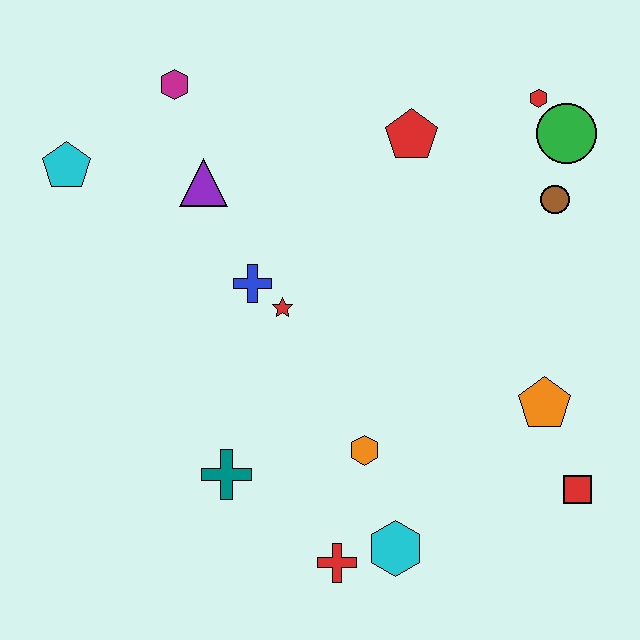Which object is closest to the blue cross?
The red star is closest to the blue cross.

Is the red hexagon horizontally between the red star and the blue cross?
No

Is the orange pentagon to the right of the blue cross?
Yes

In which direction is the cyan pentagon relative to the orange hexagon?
The cyan pentagon is to the left of the orange hexagon.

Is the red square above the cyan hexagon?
Yes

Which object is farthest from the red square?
The cyan pentagon is farthest from the red square.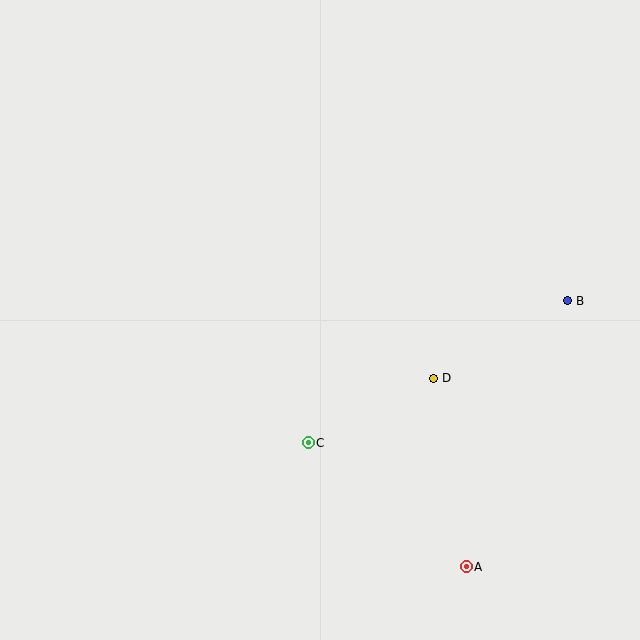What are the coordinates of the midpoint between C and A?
The midpoint between C and A is at (387, 505).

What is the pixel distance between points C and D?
The distance between C and D is 141 pixels.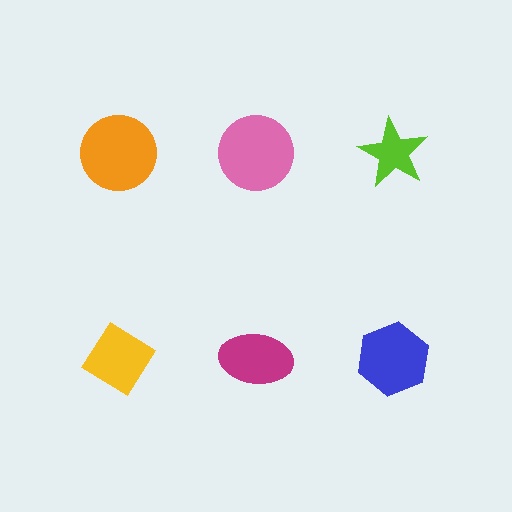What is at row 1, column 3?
A lime star.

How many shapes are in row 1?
3 shapes.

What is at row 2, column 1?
A yellow diamond.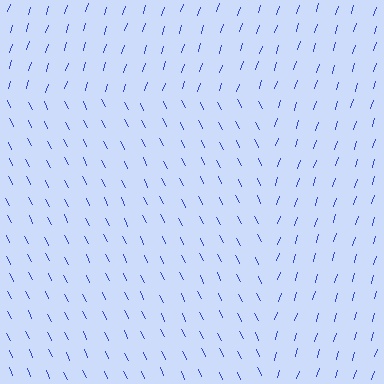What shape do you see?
I see a rectangle.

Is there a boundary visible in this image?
Yes, there is a texture boundary formed by a change in line orientation.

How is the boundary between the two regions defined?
The boundary is defined purely by a change in line orientation (approximately 45 degrees difference). All lines are the same color and thickness.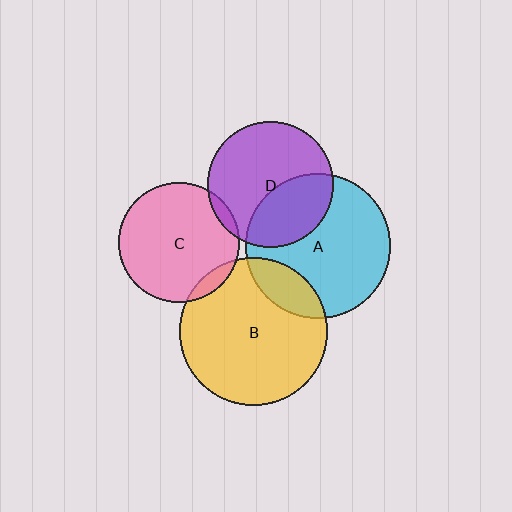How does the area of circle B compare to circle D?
Approximately 1.4 times.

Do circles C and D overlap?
Yes.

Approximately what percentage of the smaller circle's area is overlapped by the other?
Approximately 5%.